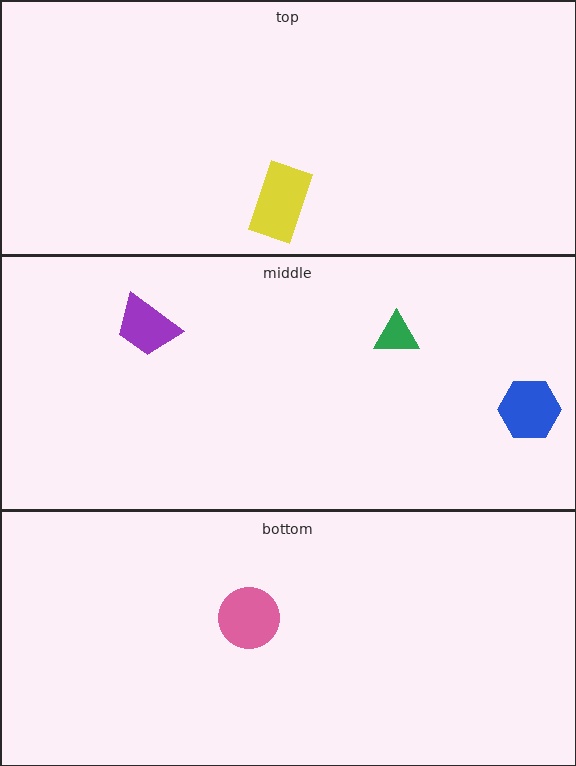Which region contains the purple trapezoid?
The middle region.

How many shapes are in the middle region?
3.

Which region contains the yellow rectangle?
The top region.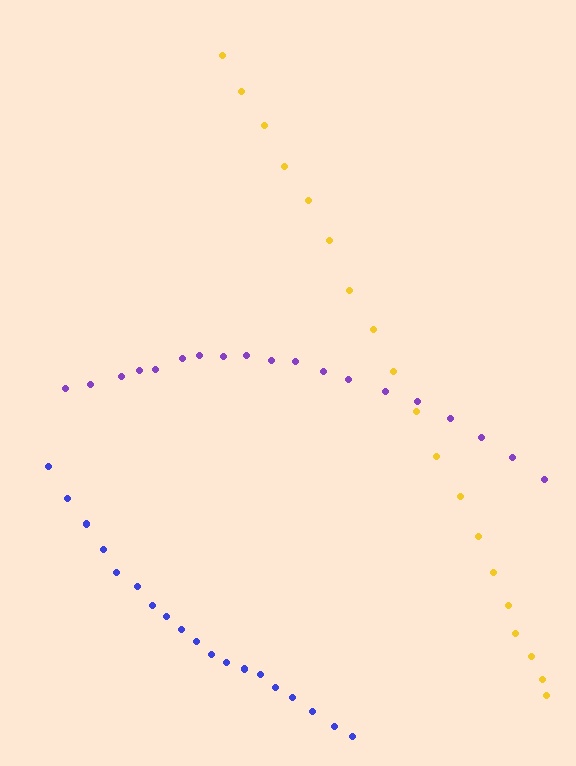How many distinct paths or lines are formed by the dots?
There are 3 distinct paths.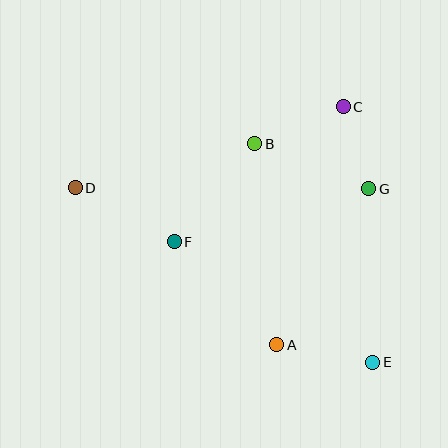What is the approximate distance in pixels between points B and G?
The distance between B and G is approximately 123 pixels.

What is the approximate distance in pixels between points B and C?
The distance between B and C is approximately 96 pixels.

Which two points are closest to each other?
Points C and G are closest to each other.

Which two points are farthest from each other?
Points D and E are farthest from each other.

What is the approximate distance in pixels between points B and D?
The distance between B and D is approximately 185 pixels.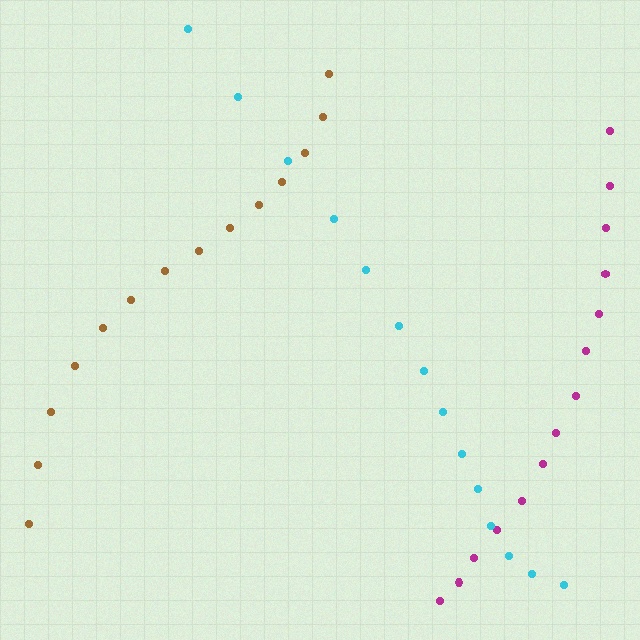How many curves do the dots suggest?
There are 3 distinct paths.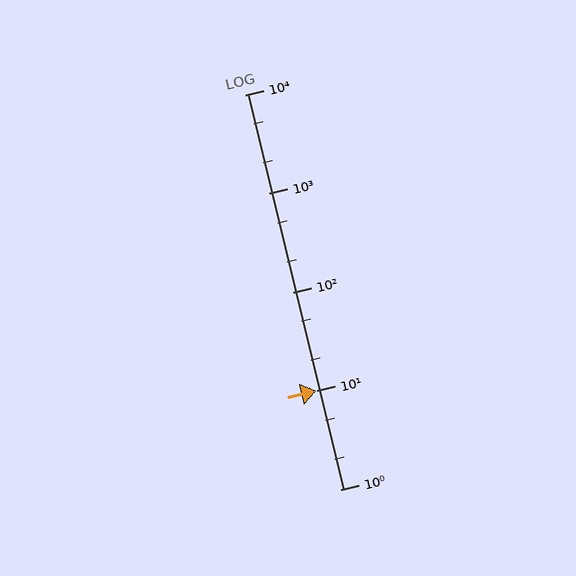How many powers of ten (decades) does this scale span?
The scale spans 4 decades, from 1 to 10000.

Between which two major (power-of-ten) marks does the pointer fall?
The pointer is between 1 and 10.